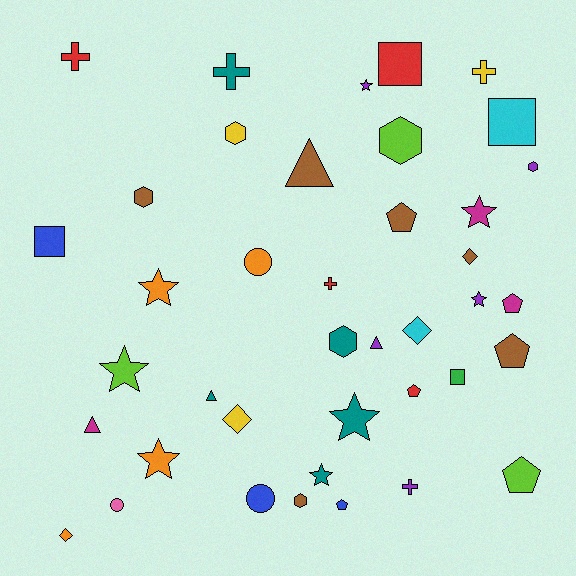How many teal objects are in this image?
There are 5 teal objects.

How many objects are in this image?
There are 40 objects.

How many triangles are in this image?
There are 4 triangles.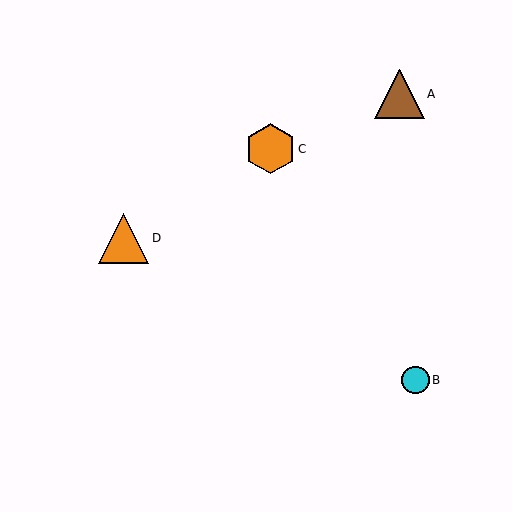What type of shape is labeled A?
Shape A is a brown triangle.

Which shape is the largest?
The orange triangle (labeled D) is the largest.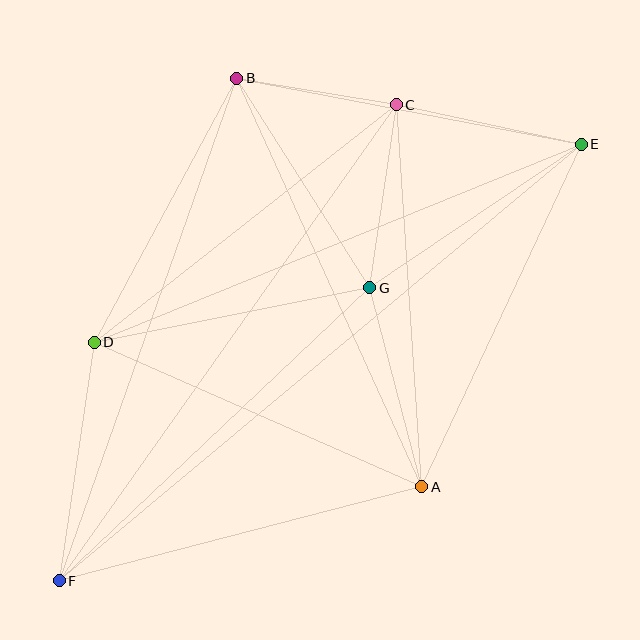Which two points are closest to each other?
Points B and C are closest to each other.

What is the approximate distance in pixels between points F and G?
The distance between F and G is approximately 427 pixels.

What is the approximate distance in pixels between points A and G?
The distance between A and G is approximately 206 pixels.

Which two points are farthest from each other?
Points E and F are farthest from each other.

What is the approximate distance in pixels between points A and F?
The distance between A and F is approximately 375 pixels.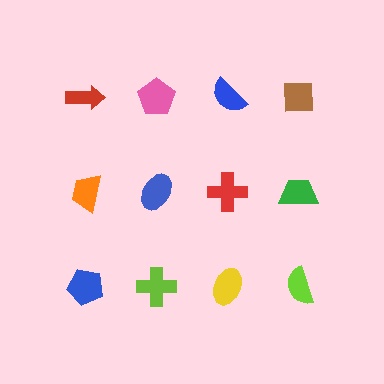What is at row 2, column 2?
A blue ellipse.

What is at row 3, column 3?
A yellow ellipse.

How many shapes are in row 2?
4 shapes.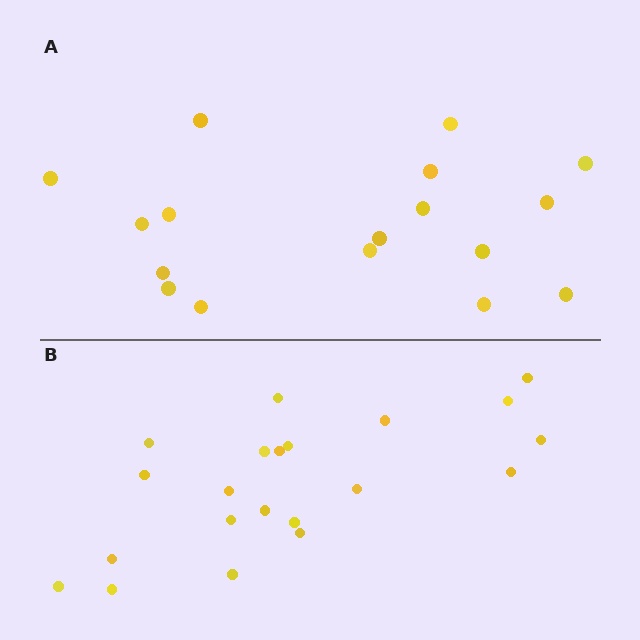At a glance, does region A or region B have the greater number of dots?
Region B (the bottom region) has more dots.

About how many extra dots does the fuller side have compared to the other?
Region B has about 4 more dots than region A.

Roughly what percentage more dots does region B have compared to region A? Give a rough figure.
About 25% more.